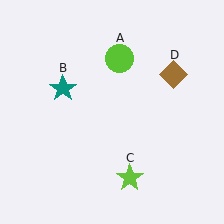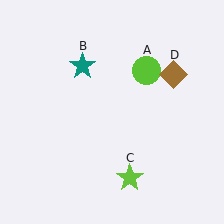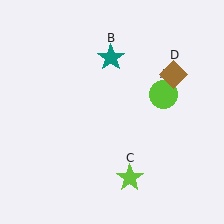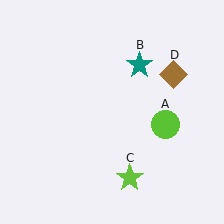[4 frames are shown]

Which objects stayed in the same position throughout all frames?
Lime star (object C) and brown diamond (object D) remained stationary.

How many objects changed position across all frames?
2 objects changed position: lime circle (object A), teal star (object B).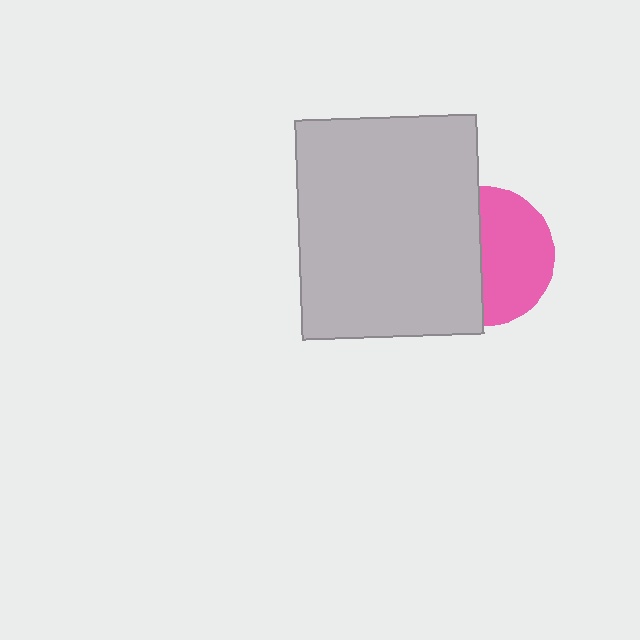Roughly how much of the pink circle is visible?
About half of it is visible (roughly 53%).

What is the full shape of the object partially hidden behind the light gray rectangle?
The partially hidden object is a pink circle.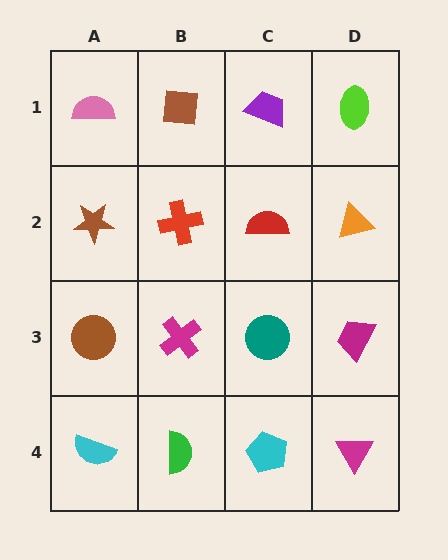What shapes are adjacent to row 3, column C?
A red semicircle (row 2, column C), a cyan pentagon (row 4, column C), a magenta cross (row 3, column B), a magenta trapezoid (row 3, column D).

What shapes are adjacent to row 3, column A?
A brown star (row 2, column A), a cyan semicircle (row 4, column A), a magenta cross (row 3, column B).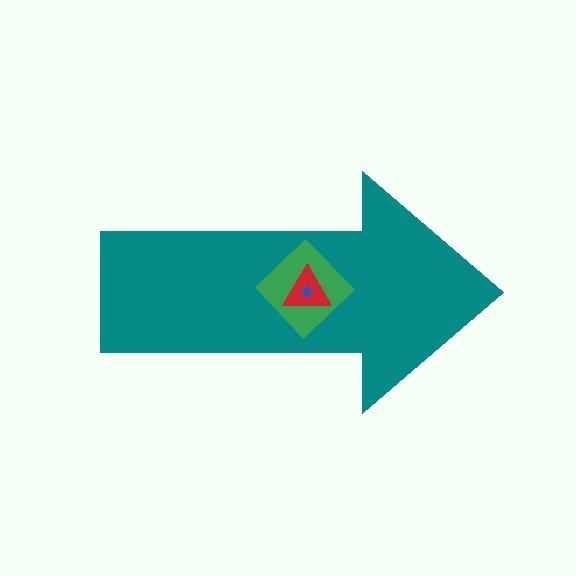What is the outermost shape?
The teal arrow.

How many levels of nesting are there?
4.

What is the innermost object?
The blue star.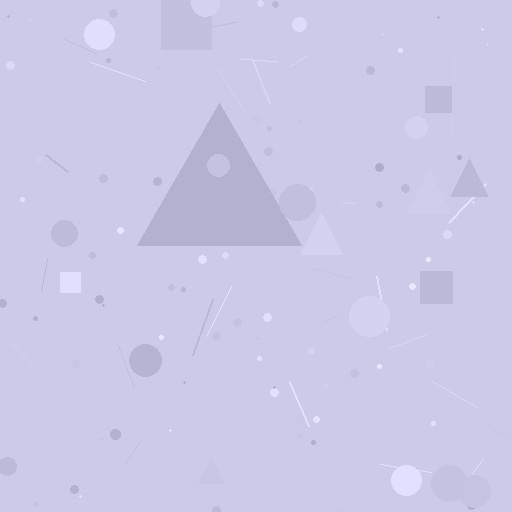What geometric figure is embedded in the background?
A triangle is embedded in the background.